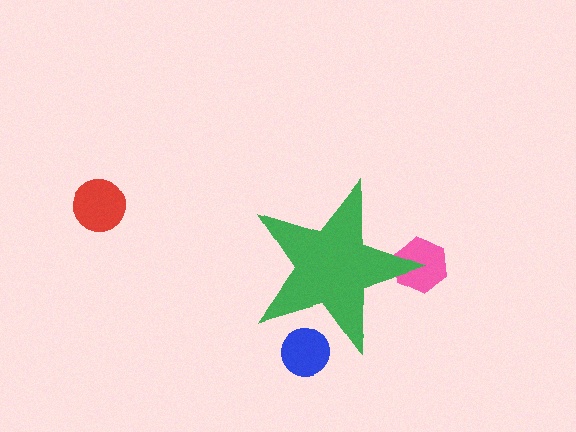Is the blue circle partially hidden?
Yes, the blue circle is partially hidden behind the green star.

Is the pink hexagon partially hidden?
Yes, the pink hexagon is partially hidden behind the green star.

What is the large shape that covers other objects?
A green star.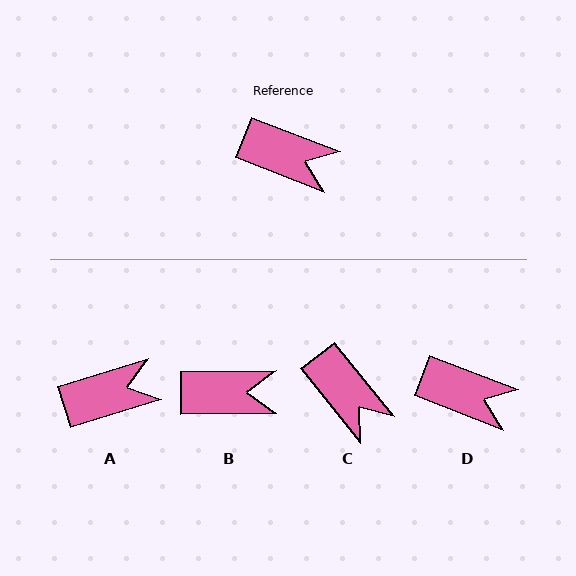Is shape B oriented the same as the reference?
No, it is off by about 22 degrees.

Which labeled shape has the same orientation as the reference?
D.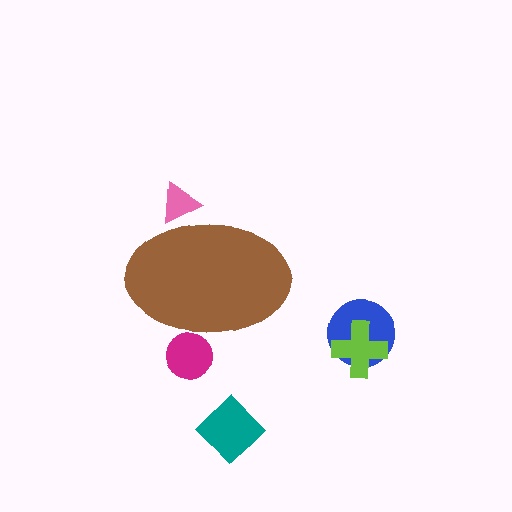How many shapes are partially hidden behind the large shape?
2 shapes are partially hidden.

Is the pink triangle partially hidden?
Yes, the pink triangle is partially hidden behind the brown ellipse.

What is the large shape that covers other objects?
A brown ellipse.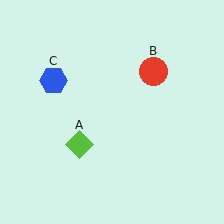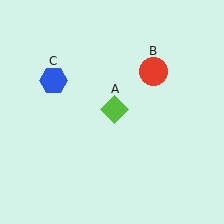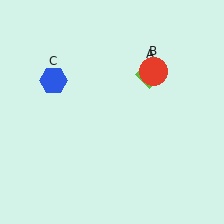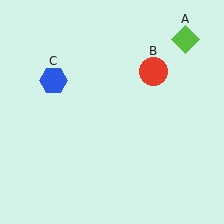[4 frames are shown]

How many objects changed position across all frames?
1 object changed position: lime diamond (object A).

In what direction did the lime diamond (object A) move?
The lime diamond (object A) moved up and to the right.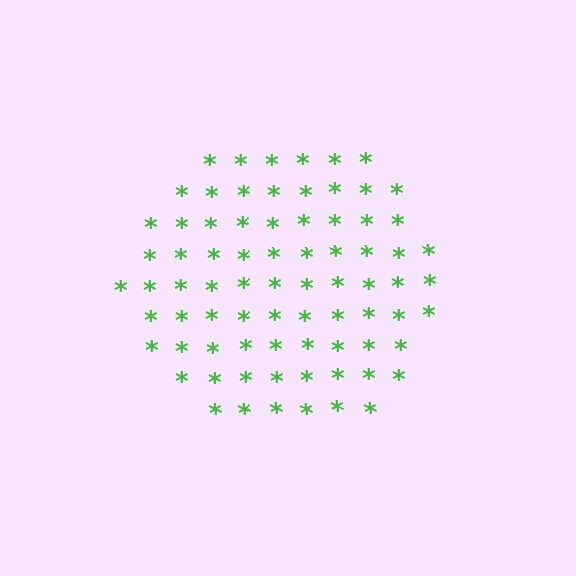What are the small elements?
The small elements are asterisks.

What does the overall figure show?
The overall figure shows a hexagon.